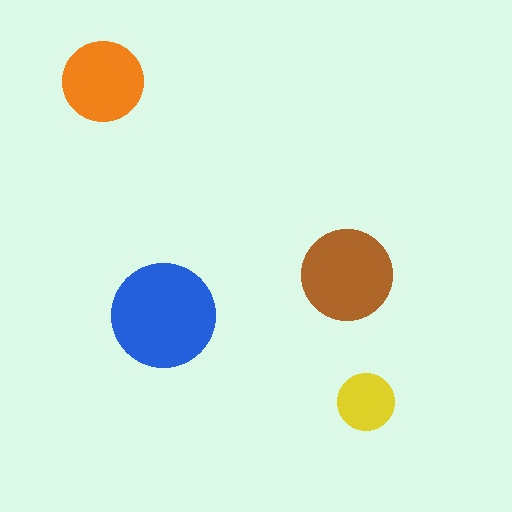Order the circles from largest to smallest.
the blue one, the brown one, the orange one, the yellow one.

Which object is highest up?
The orange circle is topmost.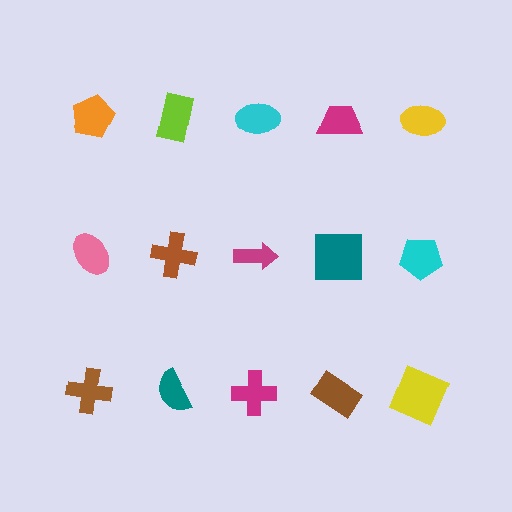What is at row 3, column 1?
A brown cross.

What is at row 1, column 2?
A lime rectangle.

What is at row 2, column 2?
A brown cross.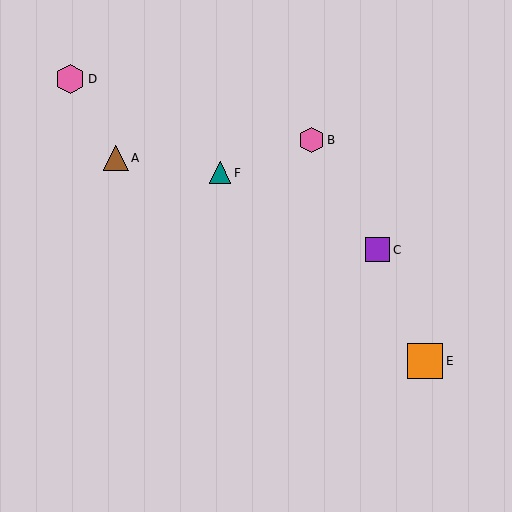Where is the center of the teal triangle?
The center of the teal triangle is at (220, 173).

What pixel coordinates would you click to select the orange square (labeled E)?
Click at (425, 361) to select the orange square E.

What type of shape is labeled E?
Shape E is an orange square.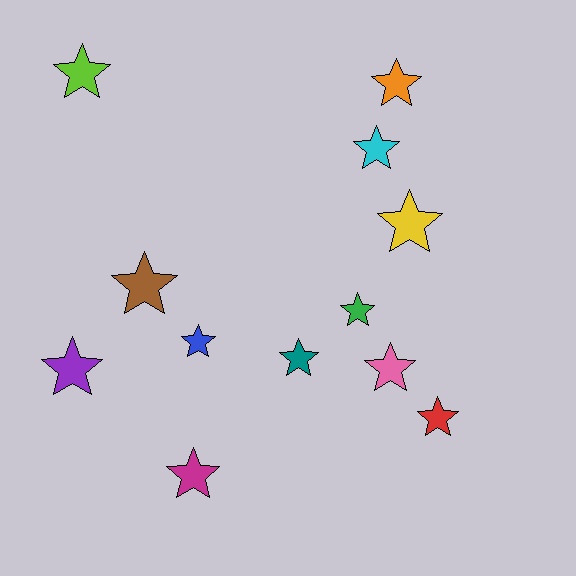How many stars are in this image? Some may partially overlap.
There are 12 stars.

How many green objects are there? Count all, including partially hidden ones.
There is 1 green object.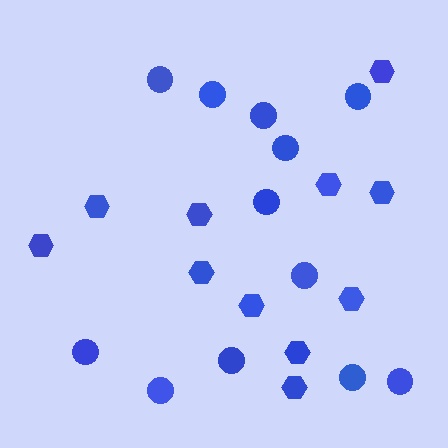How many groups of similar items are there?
There are 2 groups: one group of circles (12) and one group of hexagons (11).